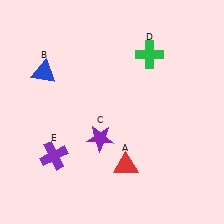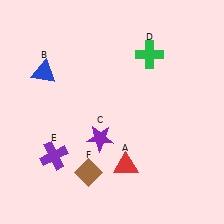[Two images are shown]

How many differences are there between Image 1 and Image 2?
There is 1 difference between the two images.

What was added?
A brown diamond (F) was added in Image 2.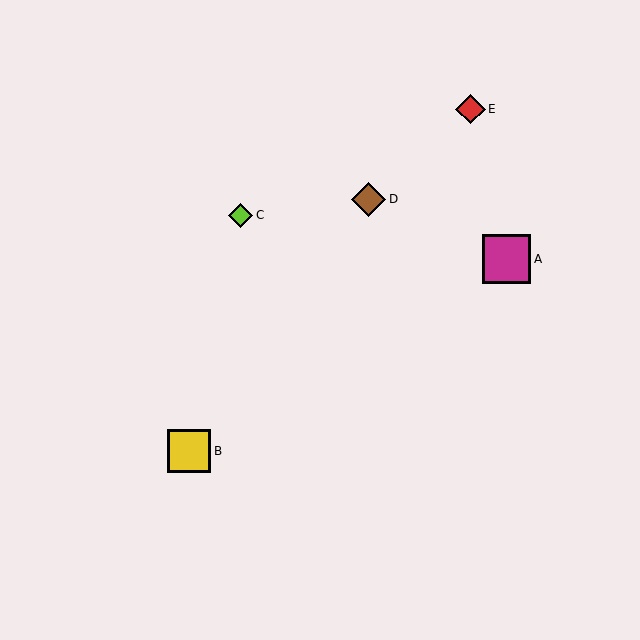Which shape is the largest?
The magenta square (labeled A) is the largest.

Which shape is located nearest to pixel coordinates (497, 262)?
The magenta square (labeled A) at (506, 259) is nearest to that location.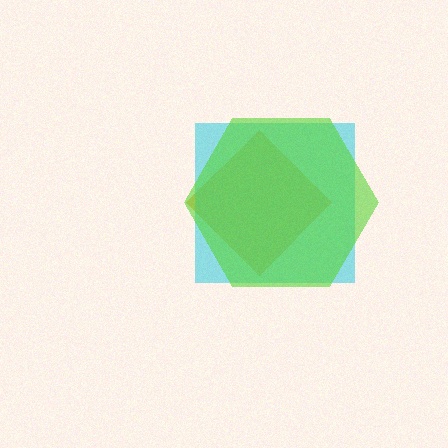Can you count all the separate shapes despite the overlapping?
Yes, there are 3 separate shapes.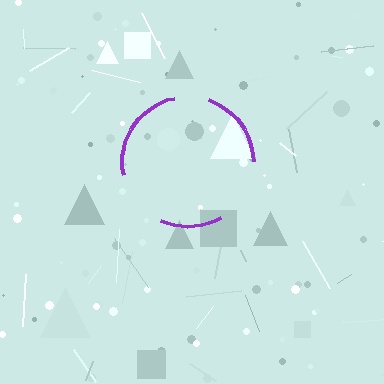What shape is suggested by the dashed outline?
The dashed outline suggests a circle.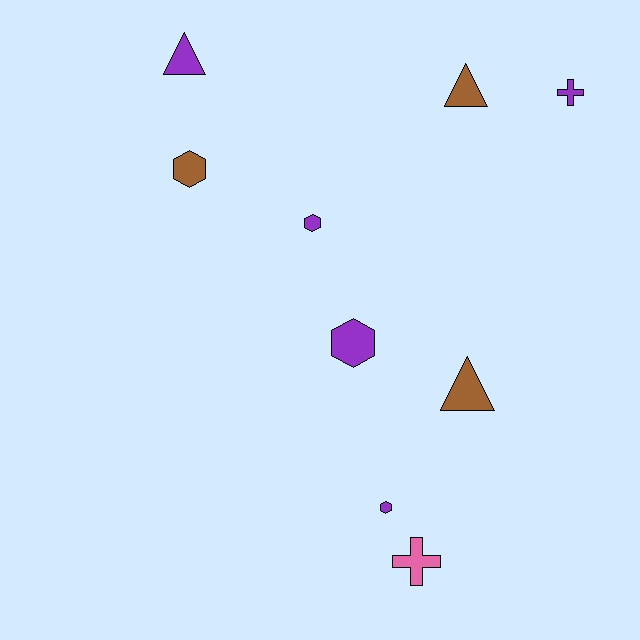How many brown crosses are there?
There are no brown crosses.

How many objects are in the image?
There are 9 objects.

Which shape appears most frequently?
Hexagon, with 4 objects.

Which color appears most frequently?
Purple, with 5 objects.